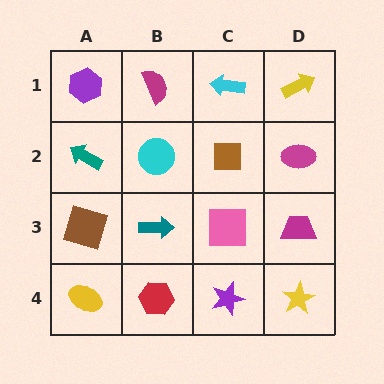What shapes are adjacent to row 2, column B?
A magenta semicircle (row 1, column B), a teal arrow (row 3, column B), a teal arrow (row 2, column A), a brown square (row 2, column C).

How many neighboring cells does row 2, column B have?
4.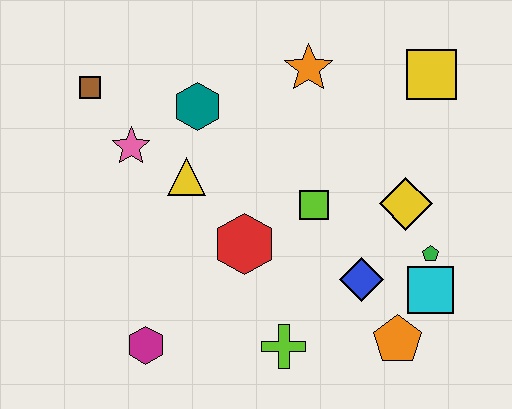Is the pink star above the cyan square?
Yes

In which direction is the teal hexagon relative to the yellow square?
The teal hexagon is to the left of the yellow square.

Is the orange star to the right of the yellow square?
No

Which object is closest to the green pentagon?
The cyan square is closest to the green pentagon.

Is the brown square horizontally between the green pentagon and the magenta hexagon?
No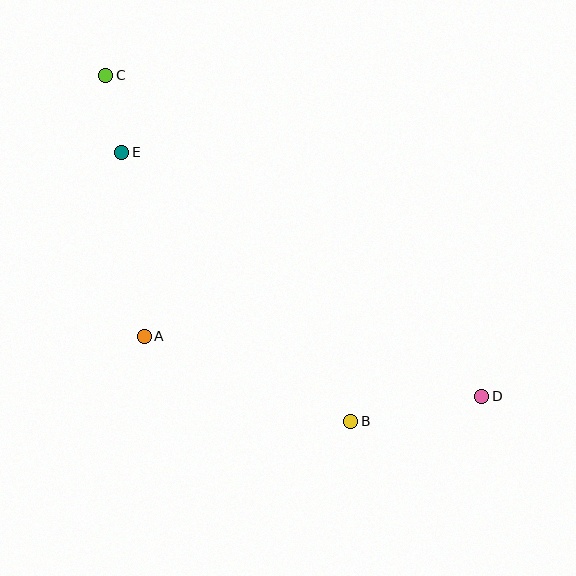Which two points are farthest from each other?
Points C and D are farthest from each other.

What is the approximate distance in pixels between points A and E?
The distance between A and E is approximately 185 pixels.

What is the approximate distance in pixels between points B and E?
The distance between B and E is approximately 353 pixels.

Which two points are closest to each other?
Points C and E are closest to each other.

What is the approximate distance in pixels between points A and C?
The distance between A and C is approximately 264 pixels.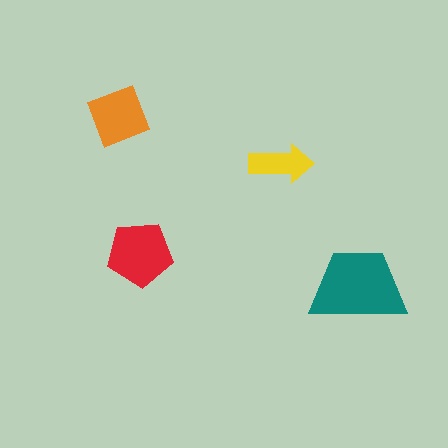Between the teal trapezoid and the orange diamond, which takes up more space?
The teal trapezoid.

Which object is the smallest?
The yellow arrow.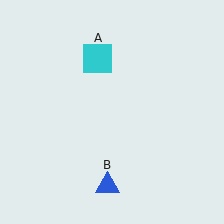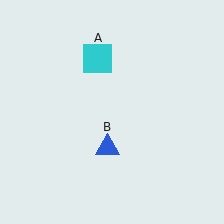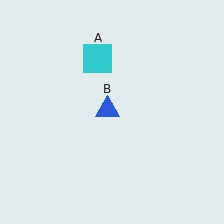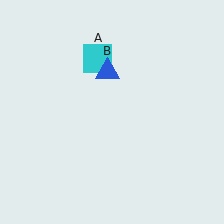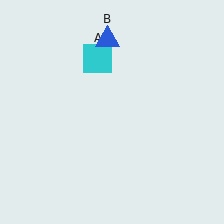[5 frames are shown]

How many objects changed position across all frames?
1 object changed position: blue triangle (object B).